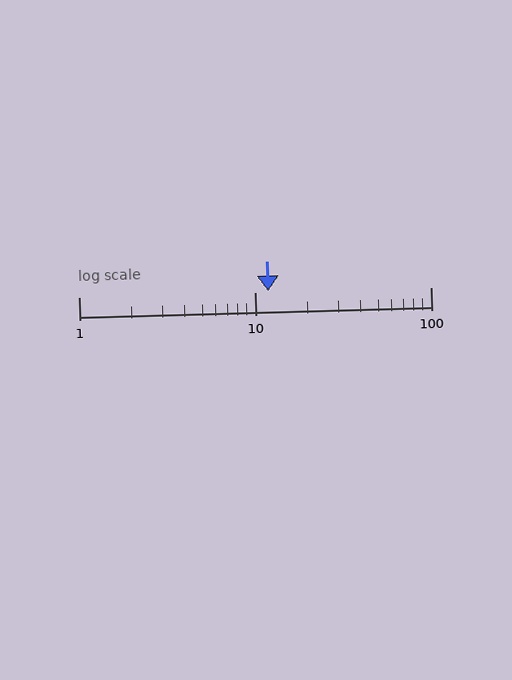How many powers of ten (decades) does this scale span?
The scale spans 2 decades, from 1 to 100.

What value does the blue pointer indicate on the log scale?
The pointer indicates approximately 12.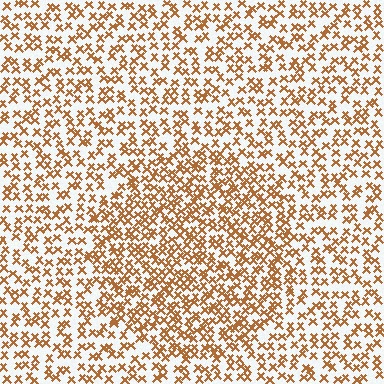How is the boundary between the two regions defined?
The boundary is defined by a change in element density (approximately 1.6x ratio). All elements are the same color, size, and shape.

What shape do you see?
I see a circle.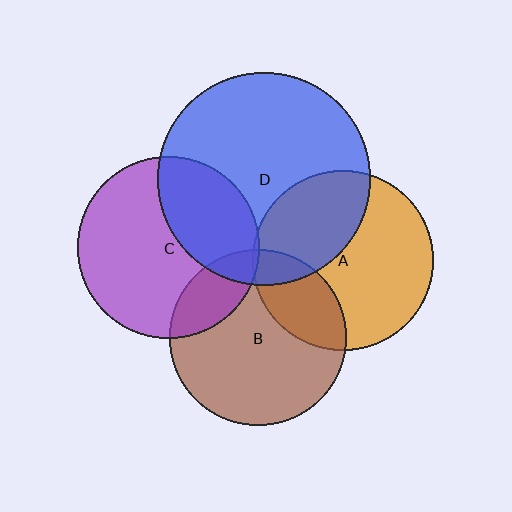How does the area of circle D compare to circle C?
Approximately 1.4 times.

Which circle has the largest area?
Circle D (blue).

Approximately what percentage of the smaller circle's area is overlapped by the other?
Approximately 10%.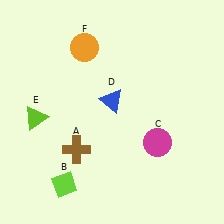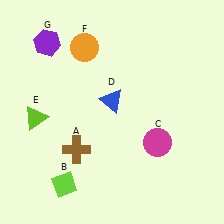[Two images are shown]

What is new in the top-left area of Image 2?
A purple hexagon (G) was added in the top-left area of Image 2.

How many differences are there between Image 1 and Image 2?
There is 1 difference between the two images.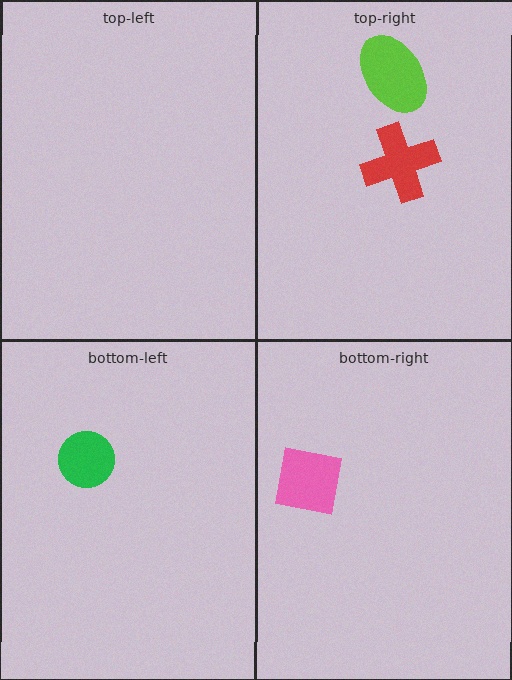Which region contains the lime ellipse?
The top-right region.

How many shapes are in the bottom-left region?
1.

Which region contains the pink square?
The bottom-right region.